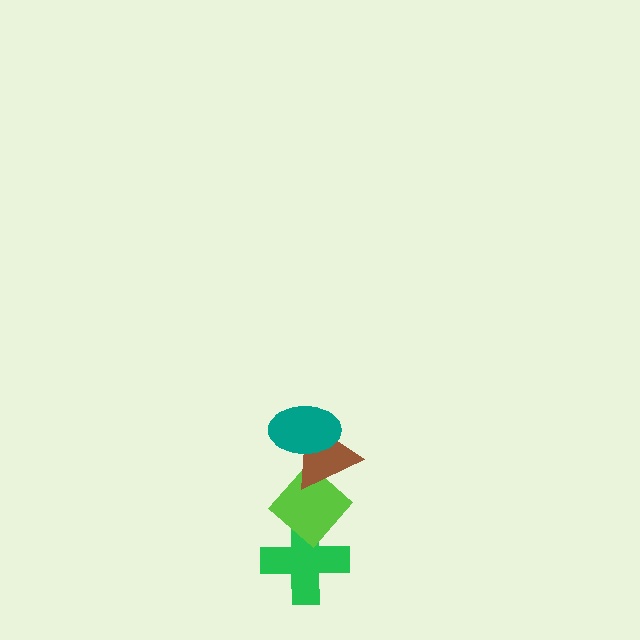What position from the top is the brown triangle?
The brown triangle is 2nd from the top.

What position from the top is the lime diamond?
The lime diamond is 3rd from the top.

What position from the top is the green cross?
The green cross is 4th from the top.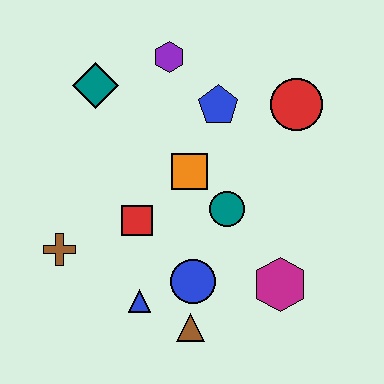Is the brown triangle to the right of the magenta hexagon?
No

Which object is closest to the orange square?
The teal circle is closest to the orange square.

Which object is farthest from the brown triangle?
The purple hexagon is farthest from the brown triangle.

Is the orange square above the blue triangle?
Yes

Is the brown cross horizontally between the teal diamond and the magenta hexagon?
No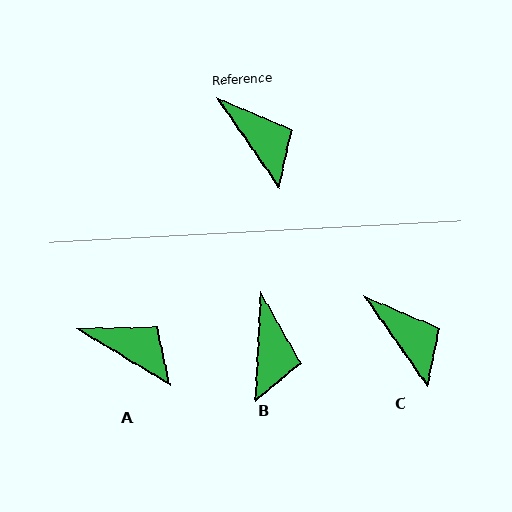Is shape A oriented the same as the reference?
No, it is off by about 24 degrees.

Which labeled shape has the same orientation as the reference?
C.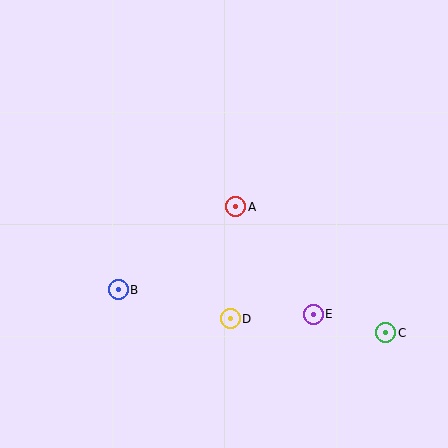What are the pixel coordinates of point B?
Point B is at (118, 290).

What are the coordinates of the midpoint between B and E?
The midpoint between B and E is at (216, 302).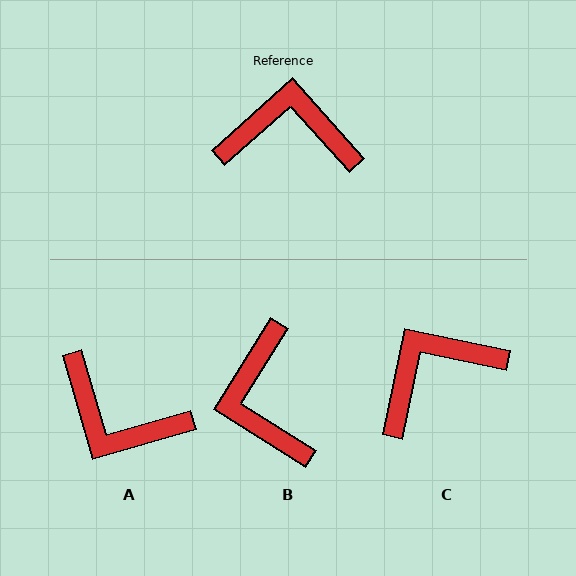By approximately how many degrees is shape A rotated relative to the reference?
Approximately 154 degrees counter-clockwise.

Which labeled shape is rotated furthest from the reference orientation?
A, about 154 degrees away.